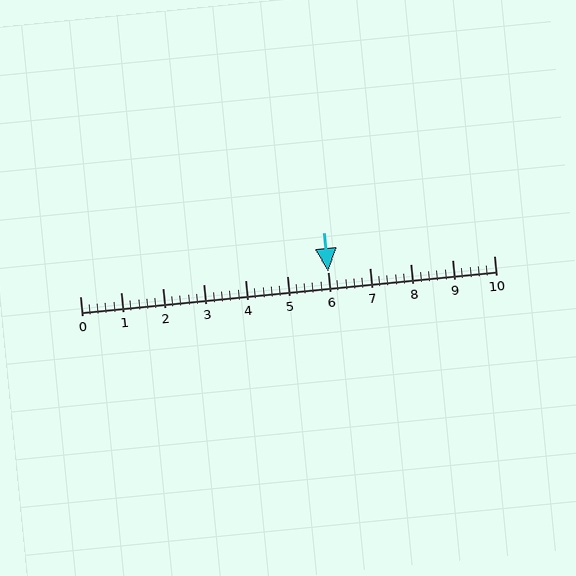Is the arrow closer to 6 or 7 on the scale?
The arrow is closer to 6.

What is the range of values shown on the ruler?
The ruler shows values from 0 to 10.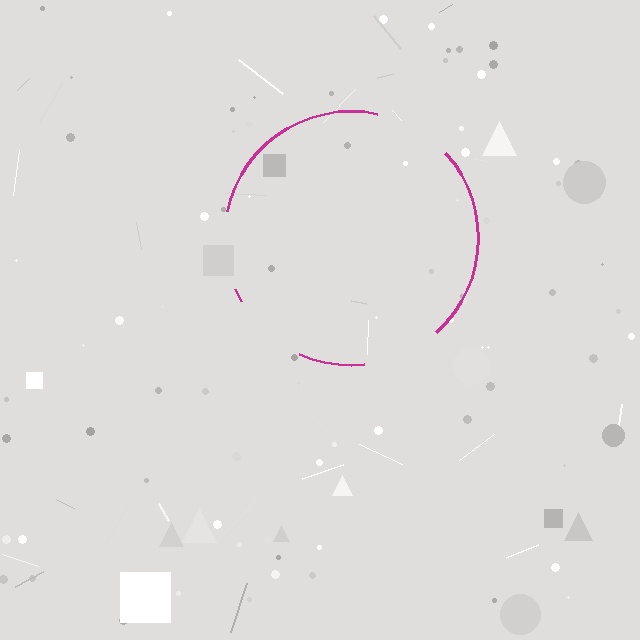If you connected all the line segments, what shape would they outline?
They would outline a circle.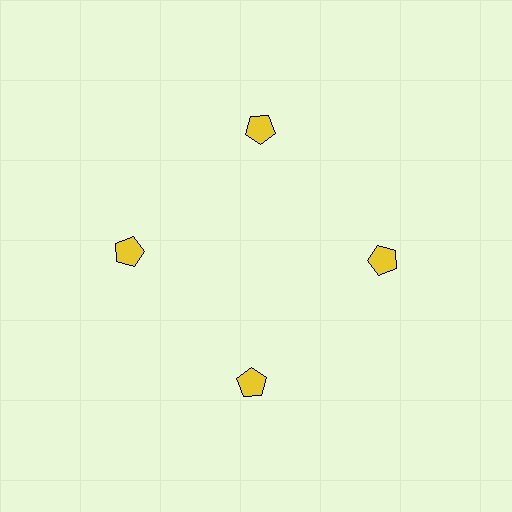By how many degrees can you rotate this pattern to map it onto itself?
The pattern maps onto itself every 90 degrees of rotation.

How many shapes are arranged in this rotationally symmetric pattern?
There are 4 shapes, arranged in 4 groups of 1.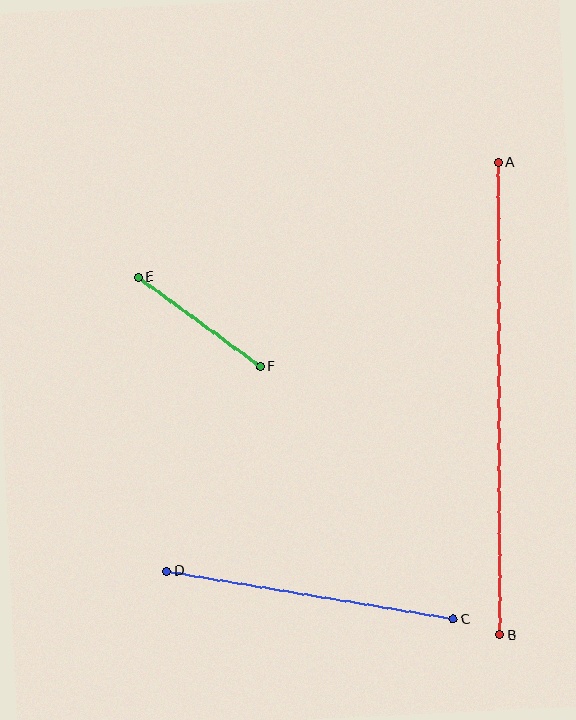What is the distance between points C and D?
The distance is approximately 291 pixels.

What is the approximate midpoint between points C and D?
The midpoint is at approximately (310, 595) pixels.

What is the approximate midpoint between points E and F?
The midpoint is at approximately (199, 322) pixels.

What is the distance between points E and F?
The distance is approximately 151 pixels.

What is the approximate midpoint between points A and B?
The midpoint is at approximately (499, 399) pixels.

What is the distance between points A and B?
The distance is approximately 472 pixels.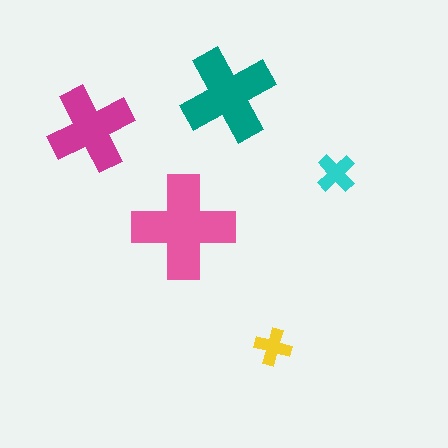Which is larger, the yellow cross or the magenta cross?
The magenta one.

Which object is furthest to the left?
The magenta cross is leftmost.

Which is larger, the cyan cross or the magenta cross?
The magenta one.